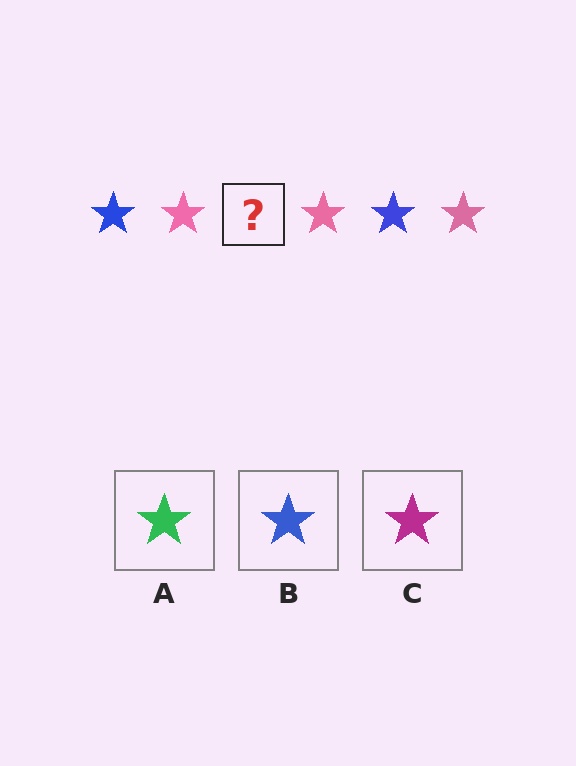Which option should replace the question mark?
Option B.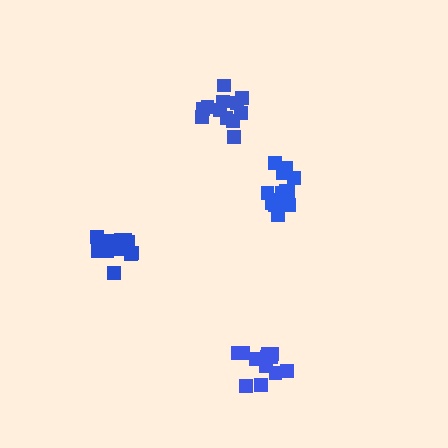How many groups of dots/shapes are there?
There are 4 groups.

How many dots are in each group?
Group 1: 14 dots, Group 2: 16 dots, Group 3: 12 dots, Group 4: 13 dots (55 total).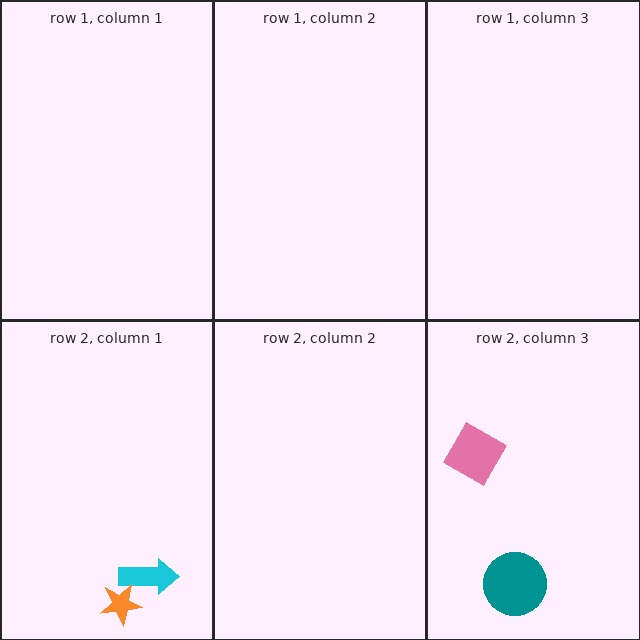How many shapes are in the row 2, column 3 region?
2.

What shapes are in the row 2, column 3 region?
The teal circle, the pink diamond.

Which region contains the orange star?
The row 2, column 1 region.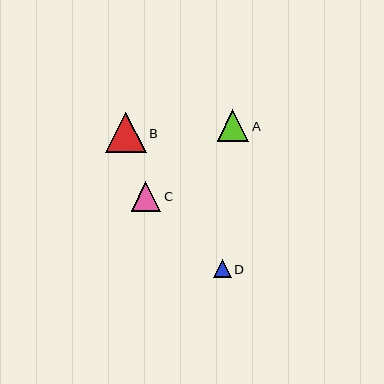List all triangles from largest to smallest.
From largest to smallest: B, A, C, D.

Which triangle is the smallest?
Triangle D is the smallest with a size of approximately 18 pixels.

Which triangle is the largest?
Triangle B is the largest with a size of approximately 40 pixels.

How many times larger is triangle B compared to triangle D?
Triangle B is approximately 2.3 times the size of triangle D.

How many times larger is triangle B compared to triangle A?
Triangle B is approximately 1.3 times the size of triangle A.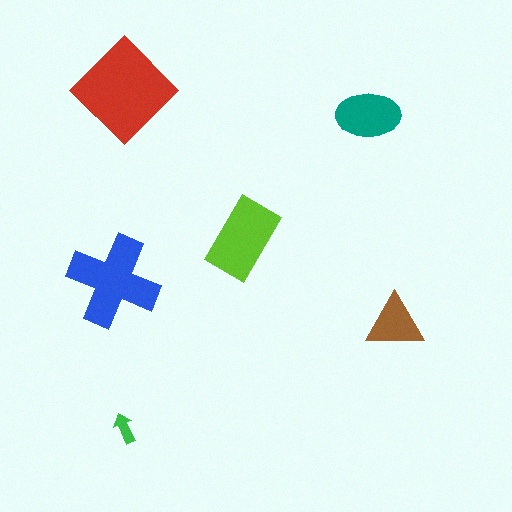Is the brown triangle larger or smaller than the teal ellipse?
Smaller.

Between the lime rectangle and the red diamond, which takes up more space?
The red diamond.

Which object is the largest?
The red diamond.